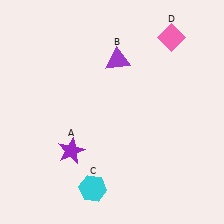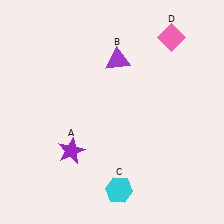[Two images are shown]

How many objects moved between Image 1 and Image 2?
1 object moved between the two images.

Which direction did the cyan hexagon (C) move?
The cyan hexagon (C) moved right.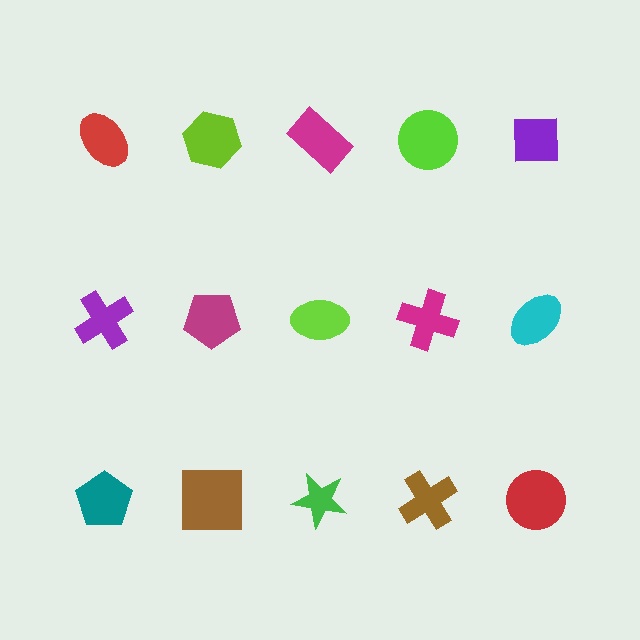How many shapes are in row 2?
5 shapes.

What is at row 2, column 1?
A purple cross.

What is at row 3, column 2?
A brown square.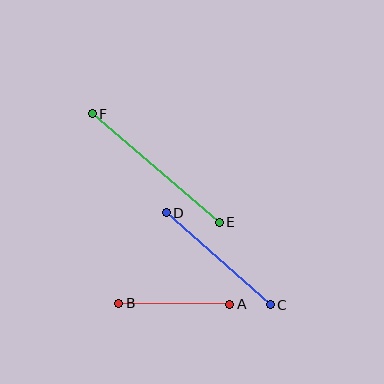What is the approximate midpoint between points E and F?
The midpoint is at approximately (156, 168) pixels.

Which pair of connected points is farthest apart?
Points E and F are farthest apart.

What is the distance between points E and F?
The distance is approximately 167 pixels.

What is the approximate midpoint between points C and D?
The midpoint is at approximately (218, 259) pixels.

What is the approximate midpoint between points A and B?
The midpoint is at approximately (174, 304) pixels.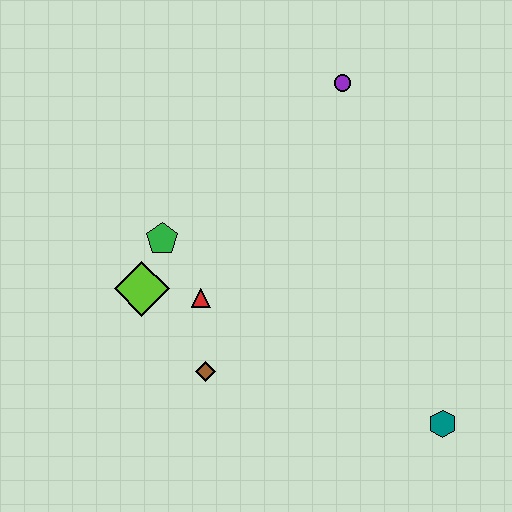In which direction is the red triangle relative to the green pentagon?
The red triangle is below the green pentagon.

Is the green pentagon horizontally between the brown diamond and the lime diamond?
Yes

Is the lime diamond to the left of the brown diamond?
Yes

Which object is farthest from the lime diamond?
The teal hexagon is farthest from the lime diamond.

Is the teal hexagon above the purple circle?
No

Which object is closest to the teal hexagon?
The brown diamond is closest to the teal hexagon.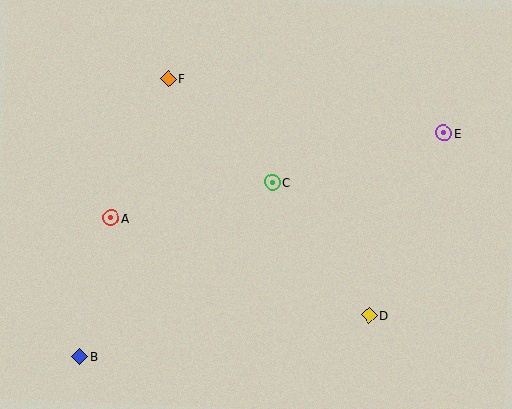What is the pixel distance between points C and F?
The distance between C and F is 147 pixels.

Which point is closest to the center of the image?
Point C at (272, 183) is closest to the center.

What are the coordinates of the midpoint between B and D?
The midpoint between B and D is at (224, 336).